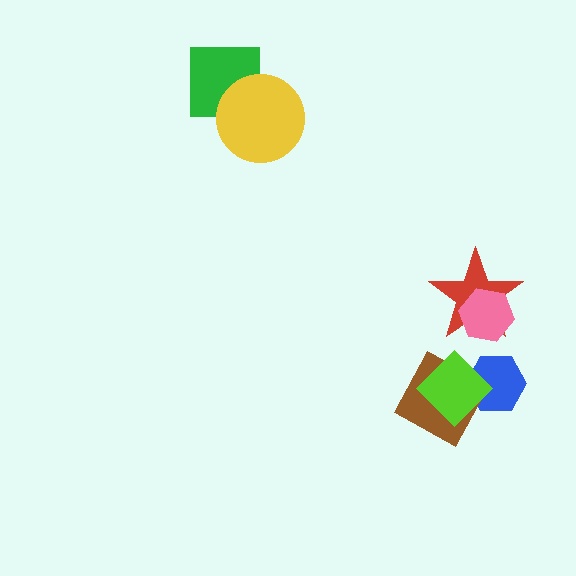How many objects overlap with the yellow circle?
1 object overlaps with the yellow circle.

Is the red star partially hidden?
Yes, it is partially covered by another shape.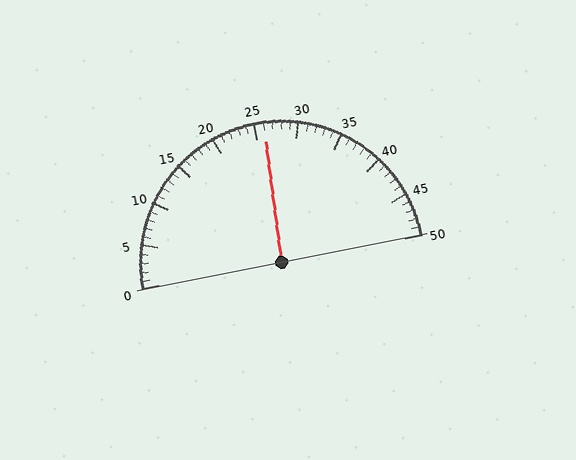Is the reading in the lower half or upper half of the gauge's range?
The reading is in the upper half of the range (0 to 50).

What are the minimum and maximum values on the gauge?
The gauge ranges from 0 to 50.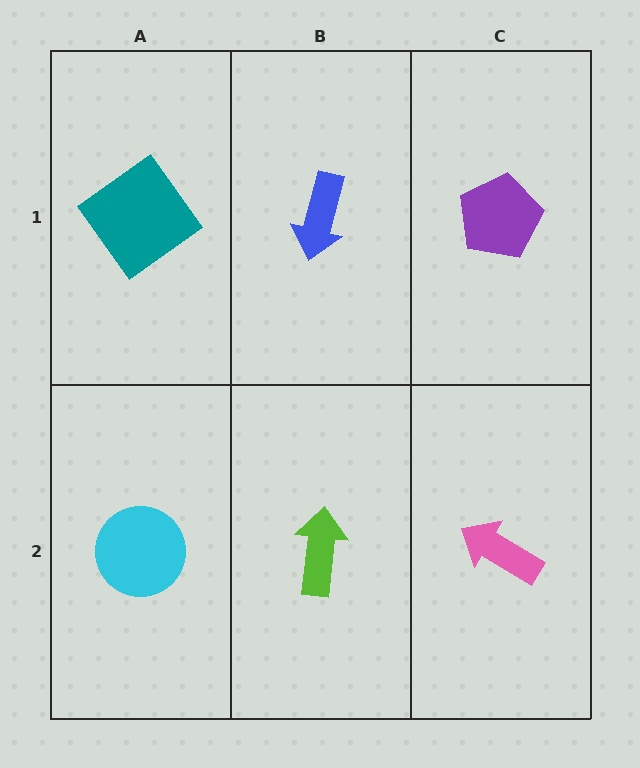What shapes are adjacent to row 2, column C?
A purple pentagon (row 1, column C), a lime arrow (row 2, column B).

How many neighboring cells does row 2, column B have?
3.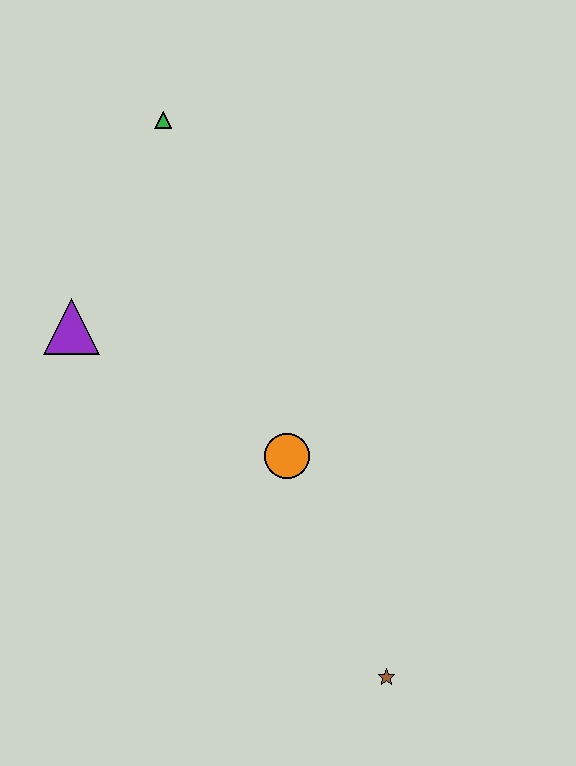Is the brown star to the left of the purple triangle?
No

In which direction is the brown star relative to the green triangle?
The brown star is below the green triangle.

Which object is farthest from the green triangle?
The brown star is farthest from the green triangle.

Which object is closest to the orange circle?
The brown star is closest to the orange circle.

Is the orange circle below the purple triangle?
Yes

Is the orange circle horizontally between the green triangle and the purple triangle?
No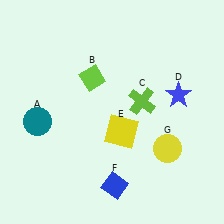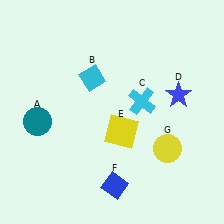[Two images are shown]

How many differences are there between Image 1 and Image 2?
There are 2 differences between the two images.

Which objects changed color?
B changed from lime to cyan. C changed from lime to cyan.